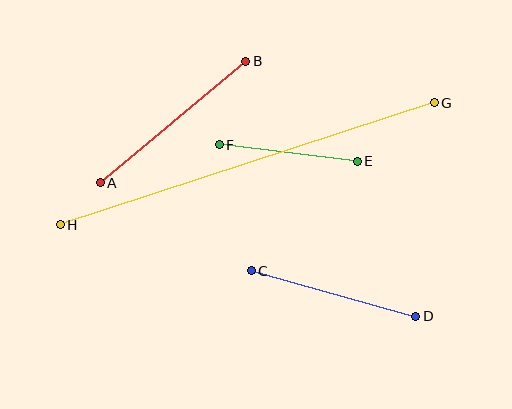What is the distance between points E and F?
The distance is approximately 139 pixels.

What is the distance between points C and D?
The distance is approximately 171 pixels.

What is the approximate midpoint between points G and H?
The midpoint is at approximately (247, 164) pixels.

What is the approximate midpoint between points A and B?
The midpoint is at approximately (173, 122) pixels.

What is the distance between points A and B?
The distance is approximately 189 pixels.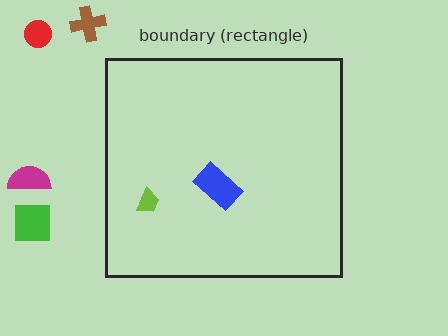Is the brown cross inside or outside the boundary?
Outside.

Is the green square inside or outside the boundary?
Outside.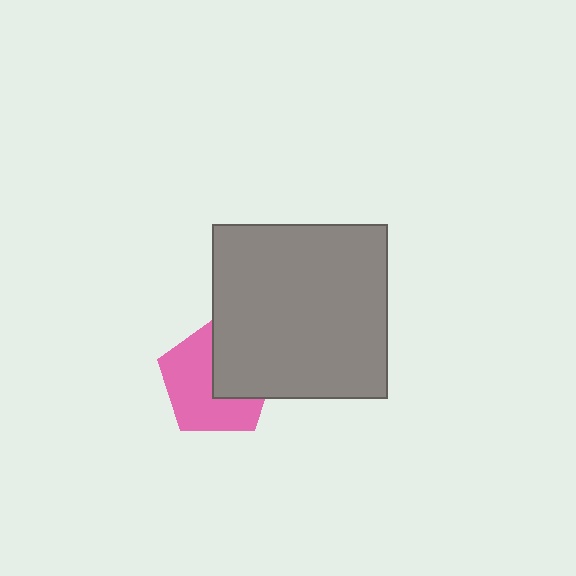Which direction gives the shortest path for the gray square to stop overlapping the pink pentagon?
Moving right gives the shortest separation.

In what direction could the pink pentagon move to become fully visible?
The pink pentagon could move left. That would shift it out from behind the gray square entirely.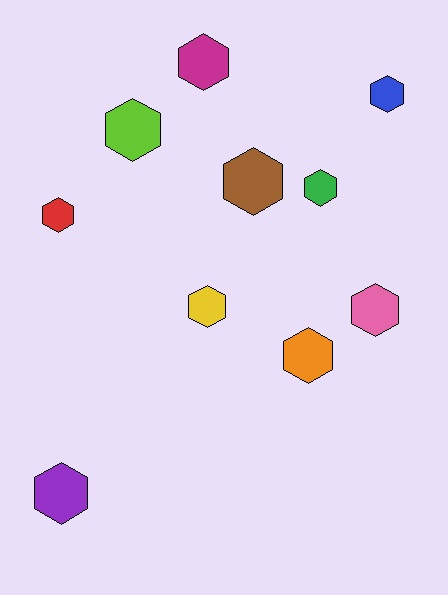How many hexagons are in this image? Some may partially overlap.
There are 10 hexagons.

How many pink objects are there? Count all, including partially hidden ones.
There is 1 pink object.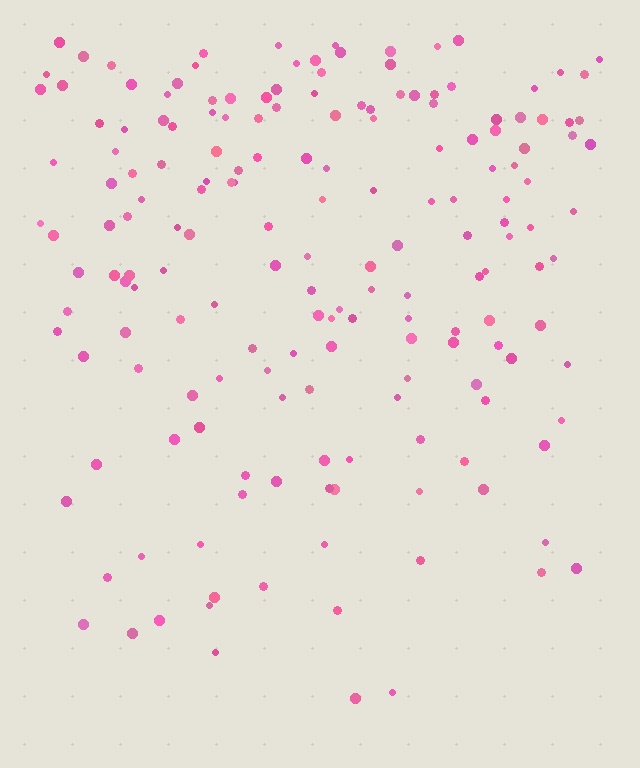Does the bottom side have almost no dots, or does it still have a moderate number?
Still a moderate number, just noticeably fewer than the top.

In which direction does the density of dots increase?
From bottom to top, with the top side densest.